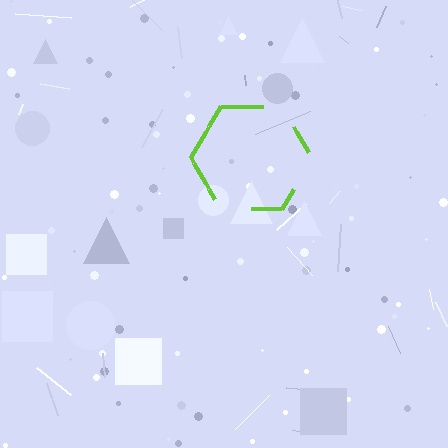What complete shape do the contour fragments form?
The contour fragments form a hexagon.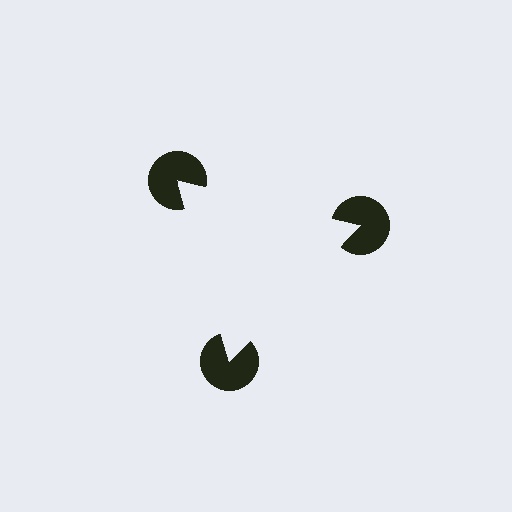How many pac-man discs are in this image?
There are 3 — one at each vertex of the illusory triangle.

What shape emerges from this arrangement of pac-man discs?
An illusory triangle — its edges are inferred from the aligned wedge cuts in the pac-man discs, not physically drawn.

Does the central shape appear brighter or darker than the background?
It typically appears slightly brighter than the background, even though no actual brightness change is drawn.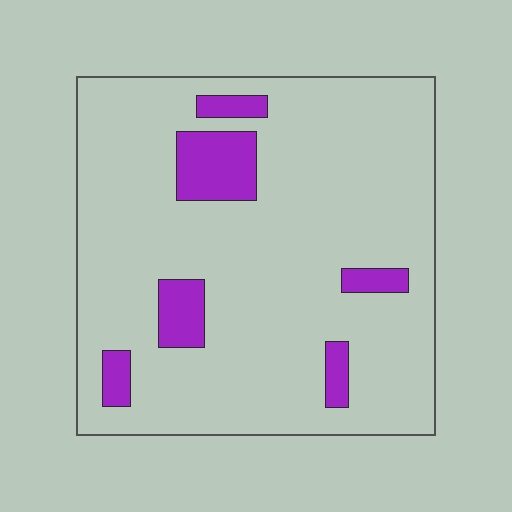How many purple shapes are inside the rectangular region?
6.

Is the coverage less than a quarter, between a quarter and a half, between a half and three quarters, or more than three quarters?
Less than a quarter.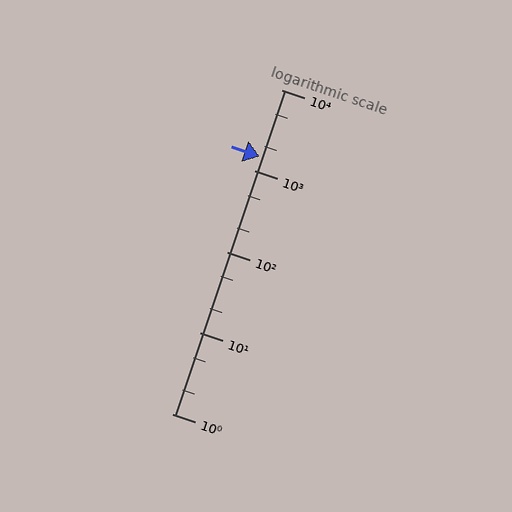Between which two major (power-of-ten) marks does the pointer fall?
The pointer is between 1000 and 10000.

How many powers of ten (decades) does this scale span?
The scale spans 4 decades, from 1 to 10000.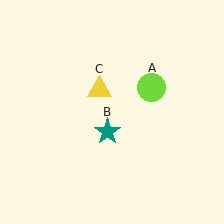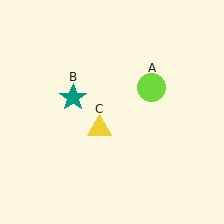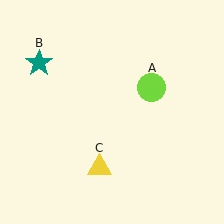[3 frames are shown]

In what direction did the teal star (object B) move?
The teal star (object B) moved up and to the left.